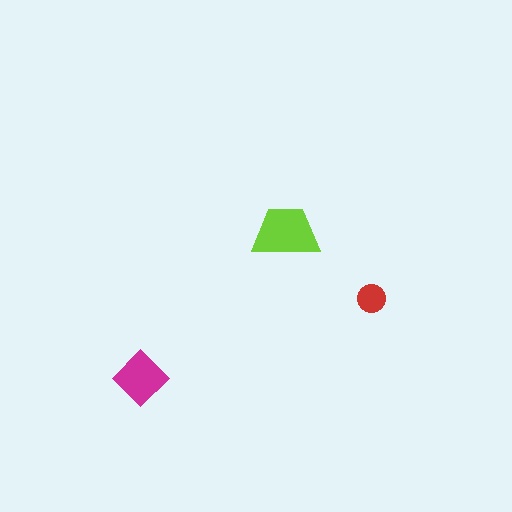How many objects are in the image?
There are 3 objects in the image.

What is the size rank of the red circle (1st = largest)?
3rd.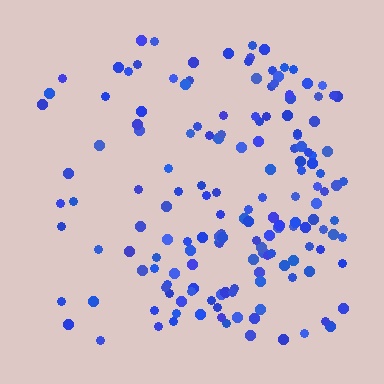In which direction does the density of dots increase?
From left to right, with the right side densest.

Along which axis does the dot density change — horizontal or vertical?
Horizontal.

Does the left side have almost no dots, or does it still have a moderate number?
Still a moderate number, just noticeably fewer than the right.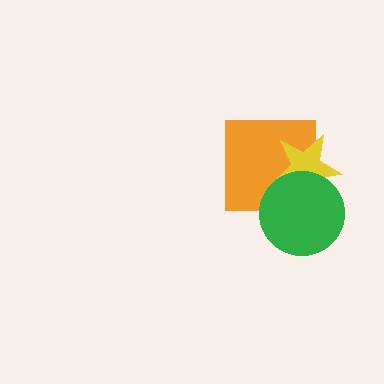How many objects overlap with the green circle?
2 objects overlap with the green circle.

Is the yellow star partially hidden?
Yes, it is partially covered by another shape.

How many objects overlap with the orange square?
2 objects overlap with the orange square.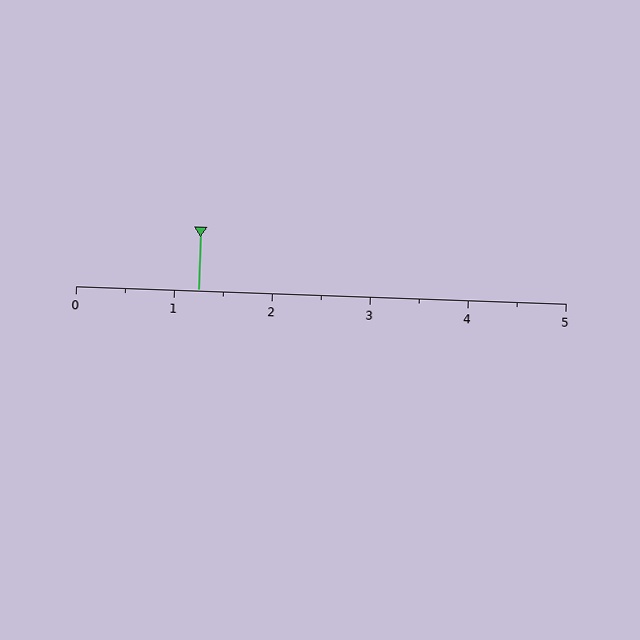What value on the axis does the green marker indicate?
The marker indicates approximately 1.2.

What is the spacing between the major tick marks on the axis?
The major ticks are spaced 1 apart.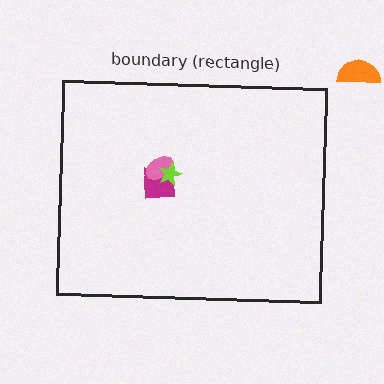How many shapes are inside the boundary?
3 inside, 1 outside.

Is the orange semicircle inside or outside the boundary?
Outside.